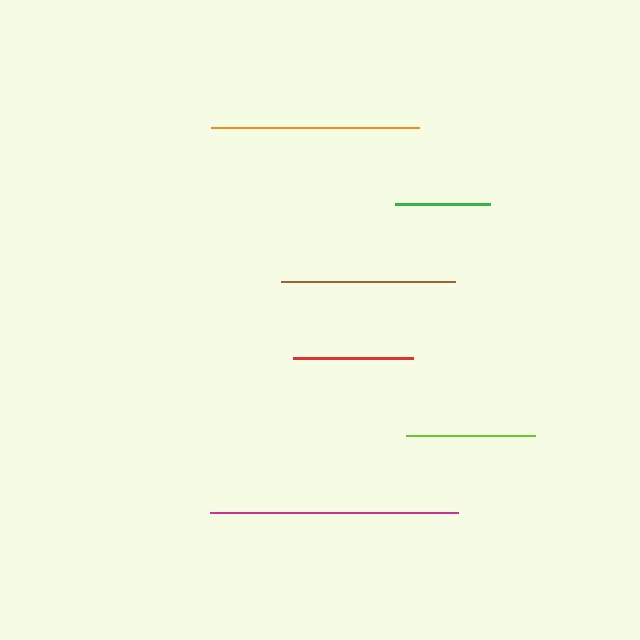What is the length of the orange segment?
The orange segment is approximately 208 pixels long.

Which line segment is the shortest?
The green line is the shortest at approximately 95 pixels.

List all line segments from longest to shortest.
From longest to shortest: magenta, orange, brown, lime, red, green.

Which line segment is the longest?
The magenta line is the longest at approximately 248 pixels.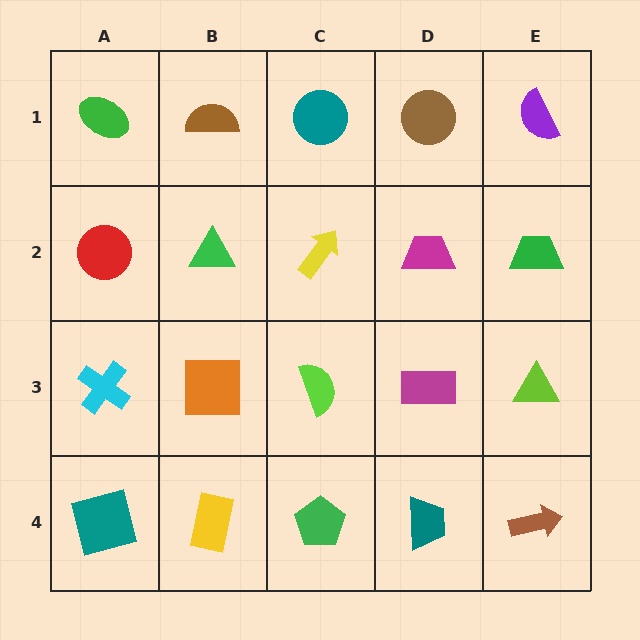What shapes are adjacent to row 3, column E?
A green trapezoid (row 2, column E), a brown arrow (row 4, column E), a magenta rectangle (row 3, column D).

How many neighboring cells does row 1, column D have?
3.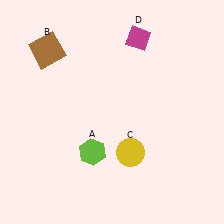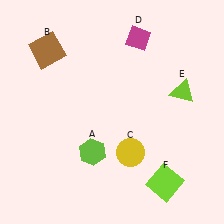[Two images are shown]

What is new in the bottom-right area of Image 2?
A lime square (F) was added in the bottom-right area of Image 2.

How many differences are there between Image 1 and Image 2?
There are 2 differences between the two images.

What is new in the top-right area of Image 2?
A lime triangle (E) was added in the top-right area of Image 2.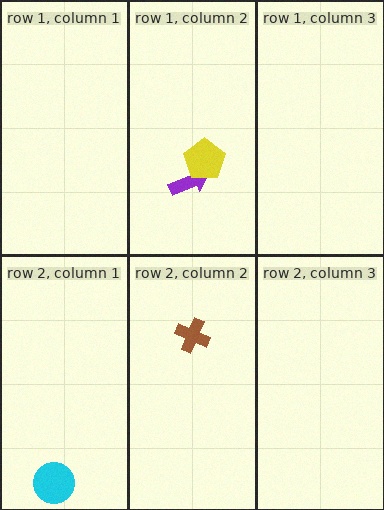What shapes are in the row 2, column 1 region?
The cyan circle.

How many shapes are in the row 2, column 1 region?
1.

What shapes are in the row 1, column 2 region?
The purple arrow, the yellow pentagon.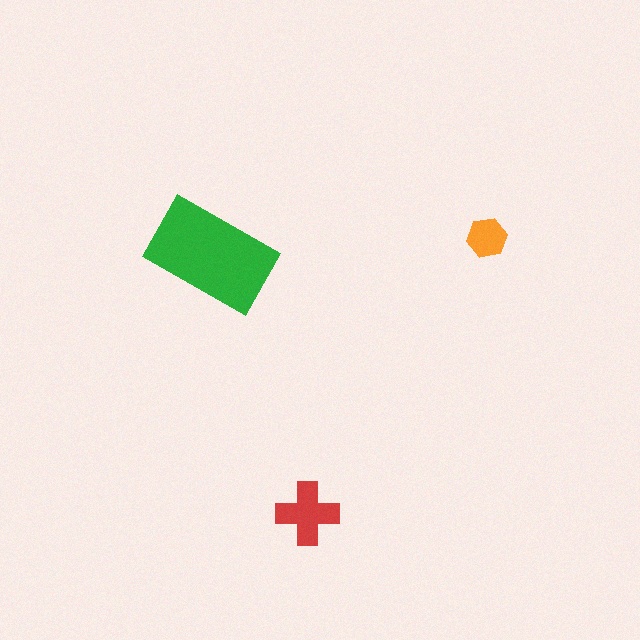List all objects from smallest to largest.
The orange hexagon, the red cross, the green rectangle.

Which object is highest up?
The orange hexagon is topmost.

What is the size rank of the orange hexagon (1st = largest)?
3rd.